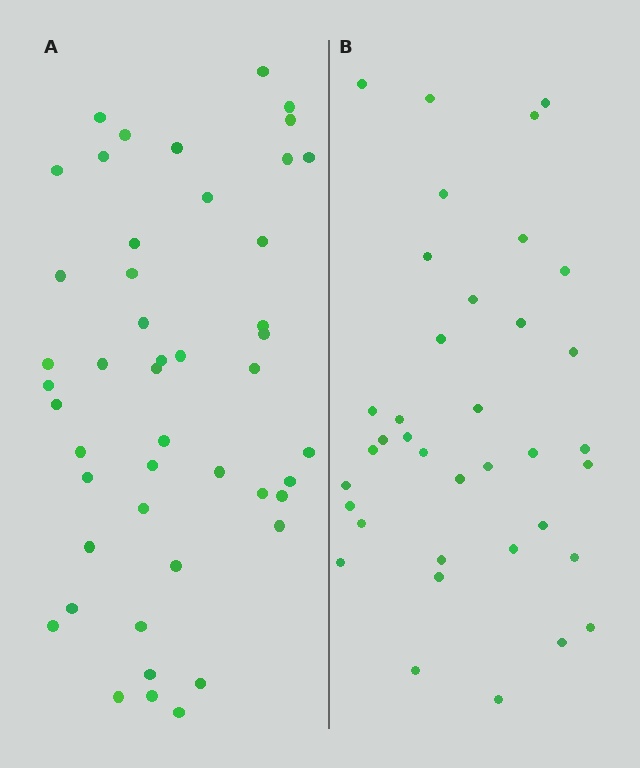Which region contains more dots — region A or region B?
Region A (the left region) has more dots.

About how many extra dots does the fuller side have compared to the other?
Region A has roughly 10 or so more dots than region B.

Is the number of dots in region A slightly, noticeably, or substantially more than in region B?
Region A has noticeably more, but not dramatically so. The ratio is roughly 1.3 to 1.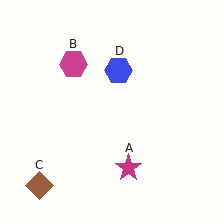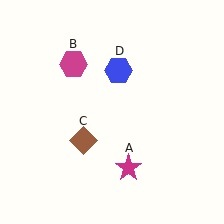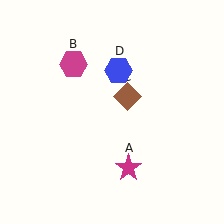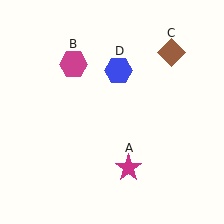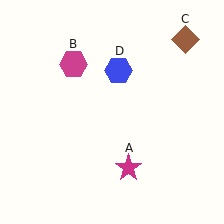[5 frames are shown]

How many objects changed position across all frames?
1 object changed position: brown diamond (object C).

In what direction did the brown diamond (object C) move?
The brown diamond (object C) moved up and to the right.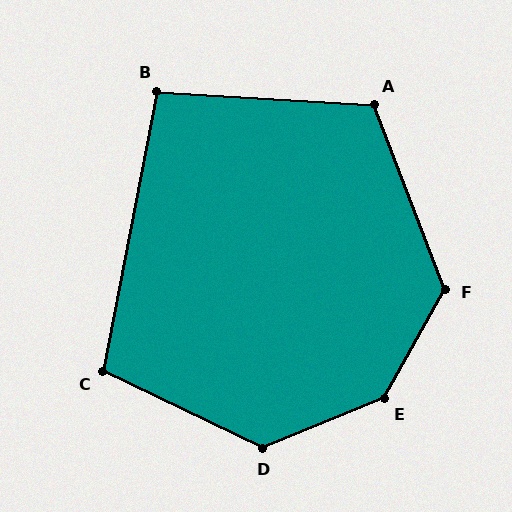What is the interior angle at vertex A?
Approximately 114 degrees (obtuse).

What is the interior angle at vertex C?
Approximately 105 degrees (obtuse).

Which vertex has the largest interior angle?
E, at approximately 141 degrees.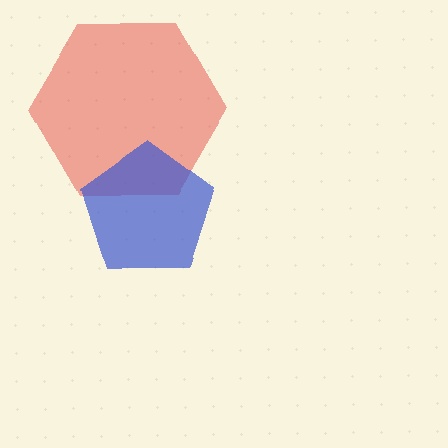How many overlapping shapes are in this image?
There are 2 overlapping shapes in the image.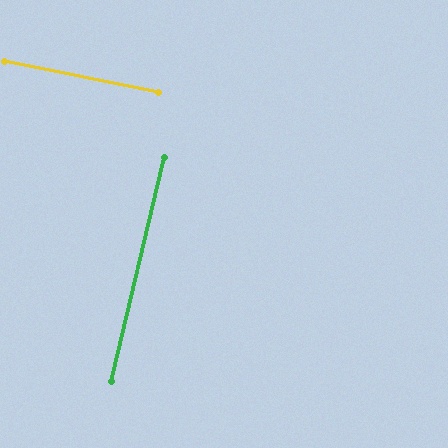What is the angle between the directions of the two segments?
Approximately 88 degrees.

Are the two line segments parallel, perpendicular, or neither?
Perpendicular — they meet at approximately 88°.